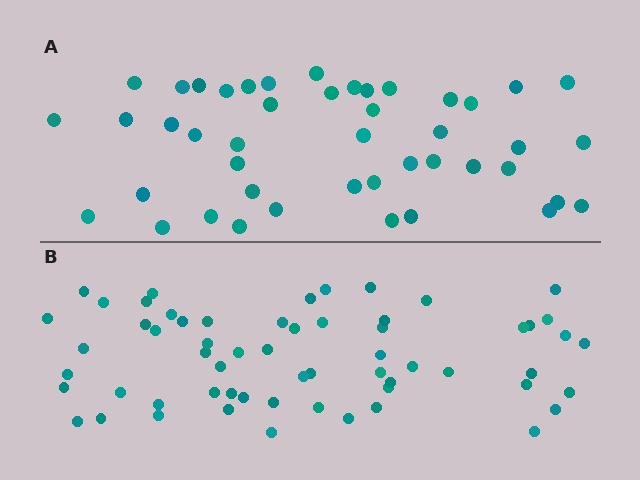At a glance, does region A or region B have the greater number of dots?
Region B (the bottom region) has more dots.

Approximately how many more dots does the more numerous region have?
Region B has approximately 15 more dots than region A.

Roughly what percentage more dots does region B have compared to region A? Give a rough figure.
About 35% more.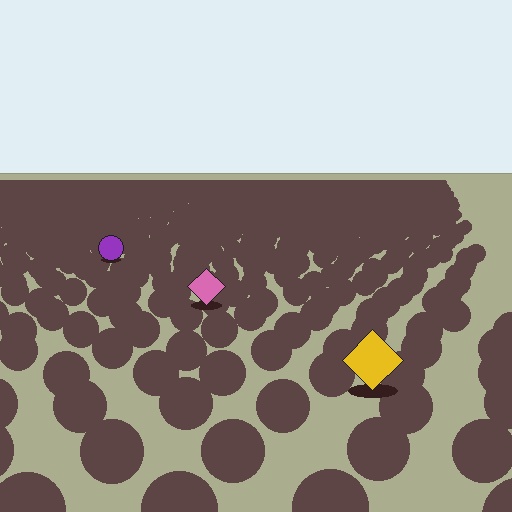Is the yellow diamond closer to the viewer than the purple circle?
Yes. The yellow diamond is closer — you can tell from the texture gradient: the ground texture is coarser near it.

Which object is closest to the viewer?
The yellow diamond is closest. The texture marks near it are larger and more spread out.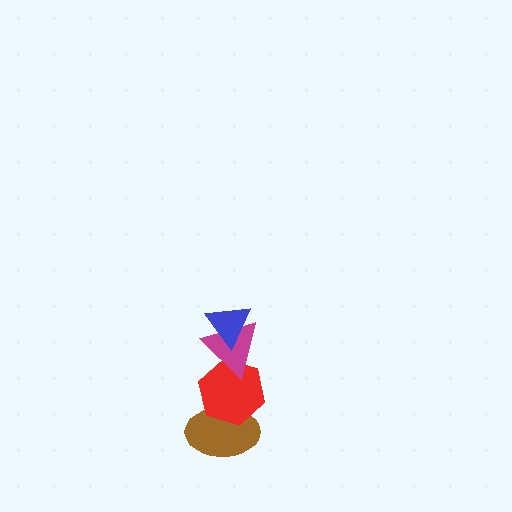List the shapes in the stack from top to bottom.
From top to bottom: the blue triangle, the magenta triangle, the red hexagon, the brown ellipse.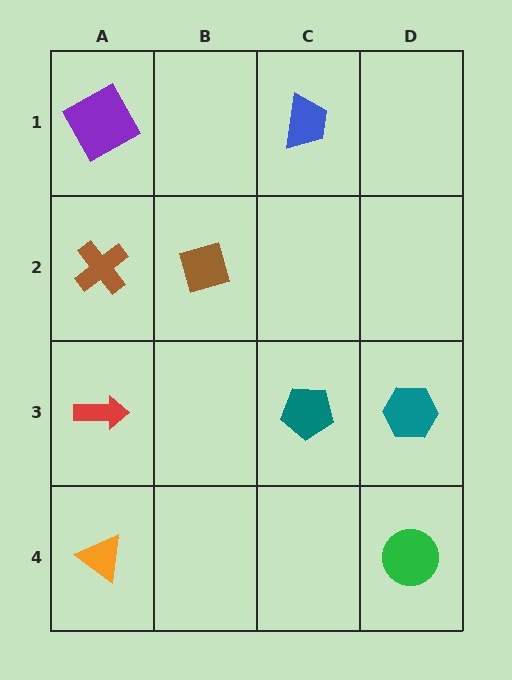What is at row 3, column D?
A teal hexagon.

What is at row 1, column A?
A purple square.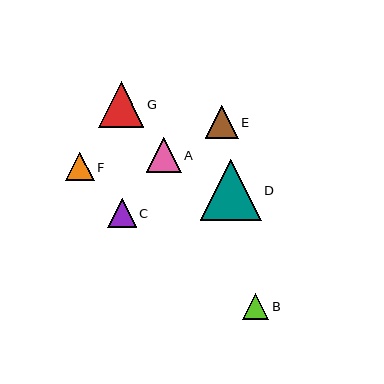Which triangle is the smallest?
Triangle B is the smallest with a size of approximately 27 pixels.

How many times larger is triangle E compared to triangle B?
Triangle E is approximately 1.2 times the size of triangle B.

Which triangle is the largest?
Triangle D is the largest with a size of approximately 60 pixels.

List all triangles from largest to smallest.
From largest to smallest: D, G, A, E, C, F, B.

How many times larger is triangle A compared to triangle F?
Triangle A is approximately 1.2 times the size of triangle F.